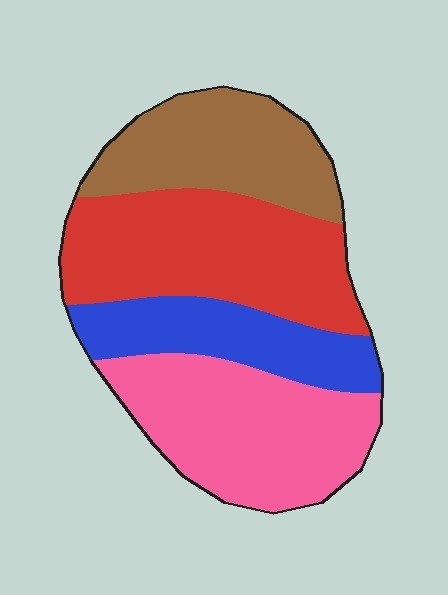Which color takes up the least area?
Blue, at roughly 15%.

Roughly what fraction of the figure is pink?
Pink covers about 30% of the figure.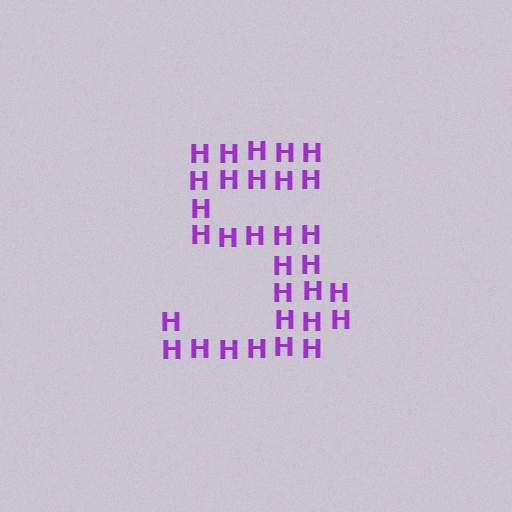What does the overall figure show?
The overall figure shows the digit 5.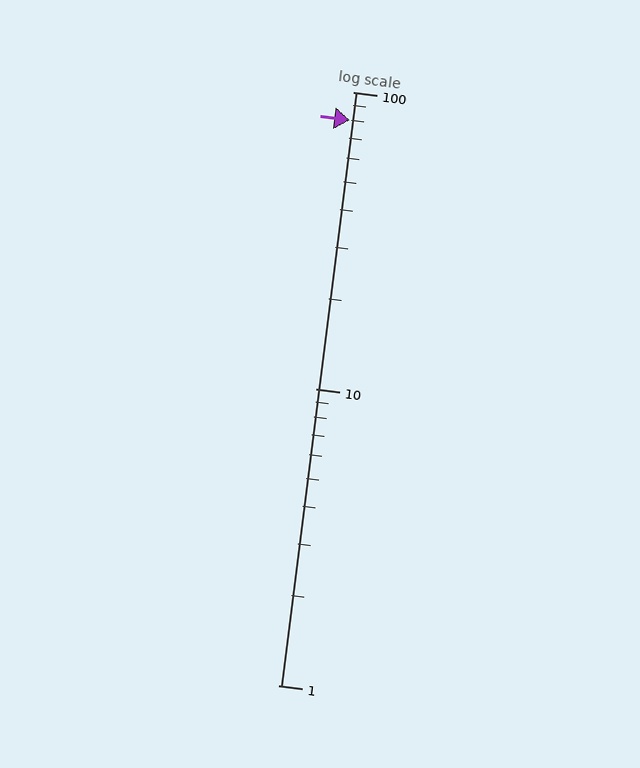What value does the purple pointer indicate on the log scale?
The pointer indicates approximately 80.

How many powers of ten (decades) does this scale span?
The scale spans 2 decades, from 1 to 100.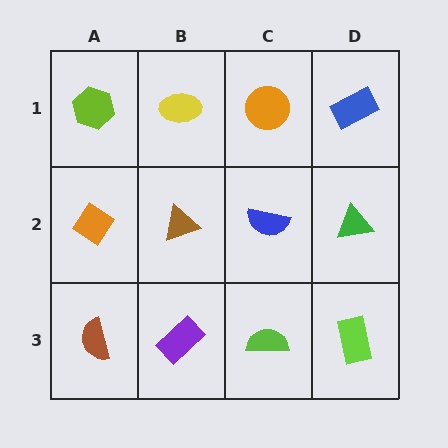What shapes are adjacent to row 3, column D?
A green triangle (row 2, column D), a lime semicircle (row 3, column C).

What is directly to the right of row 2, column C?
A green triangle.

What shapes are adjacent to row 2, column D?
A blue rectangle (row 1, column D), a lime rectangle (row 3, column D), a blue semicircle (row 2, column C).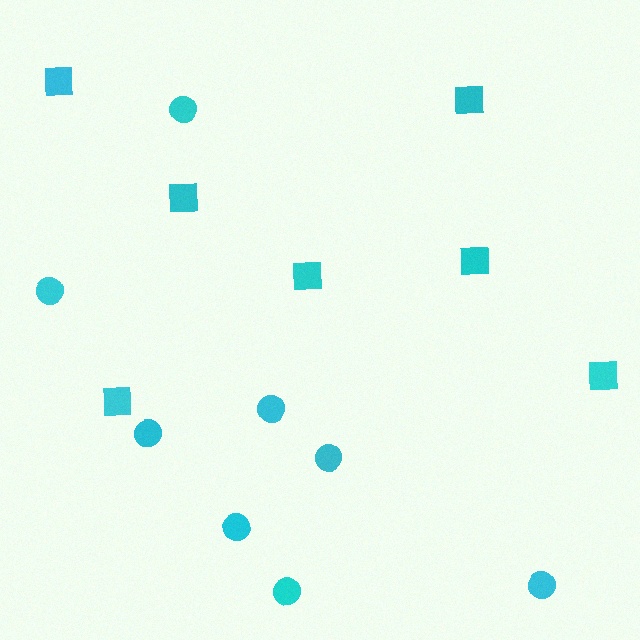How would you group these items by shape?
There are 2 groups: one group of squares (7) and one group of circles (8).